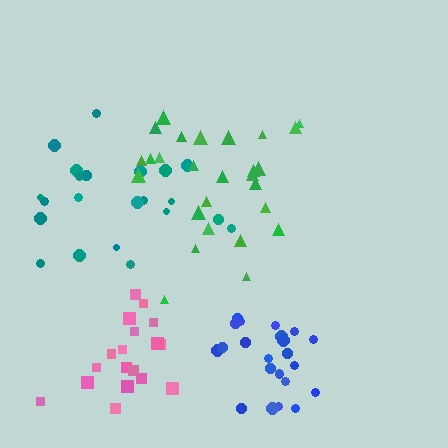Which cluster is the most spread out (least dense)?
Teal.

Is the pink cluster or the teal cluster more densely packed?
Pink.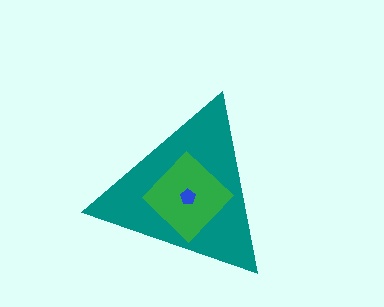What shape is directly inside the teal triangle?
The green diamond.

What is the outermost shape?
The teal triangle.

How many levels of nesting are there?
3.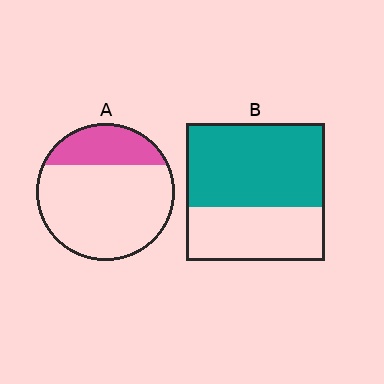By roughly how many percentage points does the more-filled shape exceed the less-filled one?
By roughly 35 percentage points (B over A).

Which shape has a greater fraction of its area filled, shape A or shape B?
Shape B.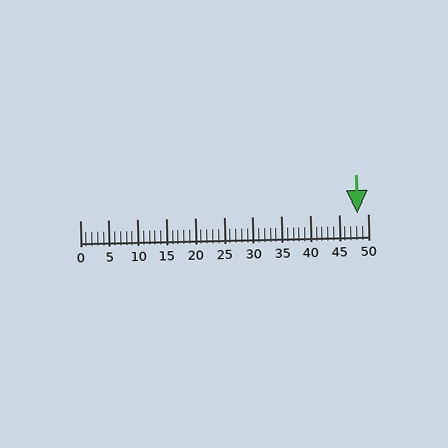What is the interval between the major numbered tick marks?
The major tick marks are spaced 5 units apart.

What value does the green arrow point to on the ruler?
The green arrow points to approximately 48.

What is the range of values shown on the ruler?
The ruler shows values from 0 to 50.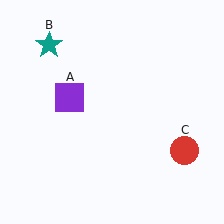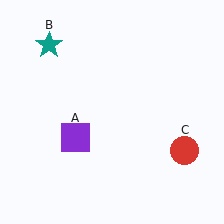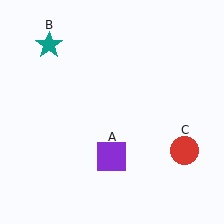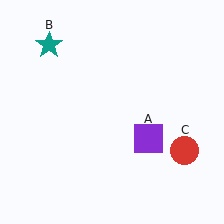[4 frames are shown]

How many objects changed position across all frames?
1 object changed position: purple square (object A).